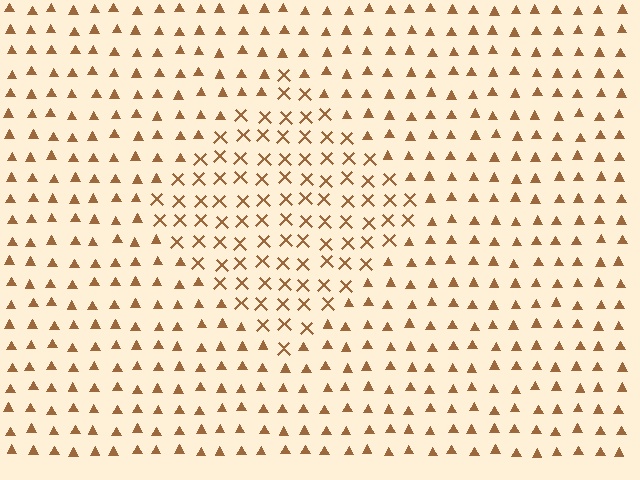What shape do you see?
I see a diamond.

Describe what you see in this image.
The image is filled with small brown elements arranged in a uniform grid. A diamond-shaped region contains X marks, while the surrounding area contains triangles. The boundary is defined purely by the change in element shape.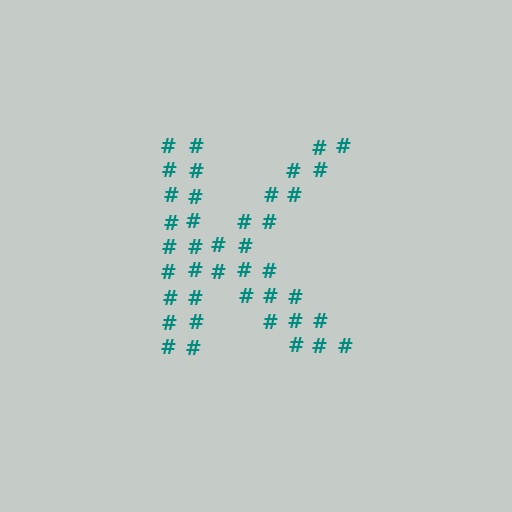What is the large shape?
The large shape is the letter K.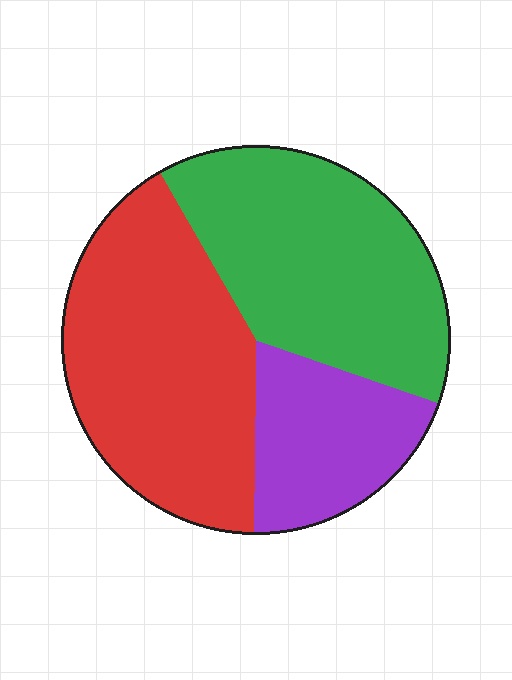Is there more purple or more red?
Red.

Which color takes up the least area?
Purple, at roughly 20%.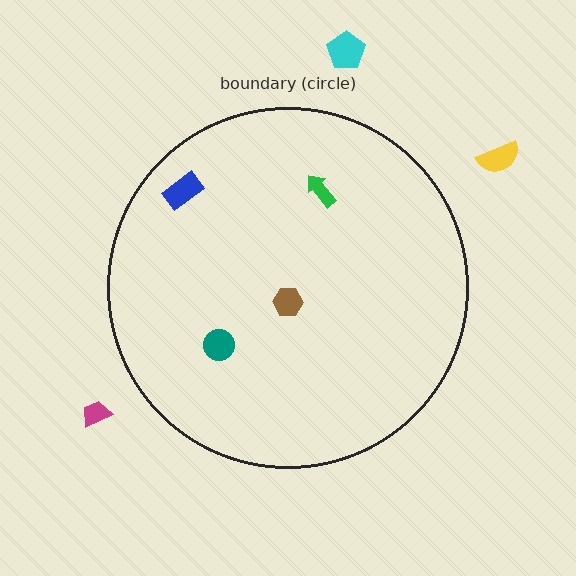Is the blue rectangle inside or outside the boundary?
Inside.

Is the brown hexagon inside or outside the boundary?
Inside.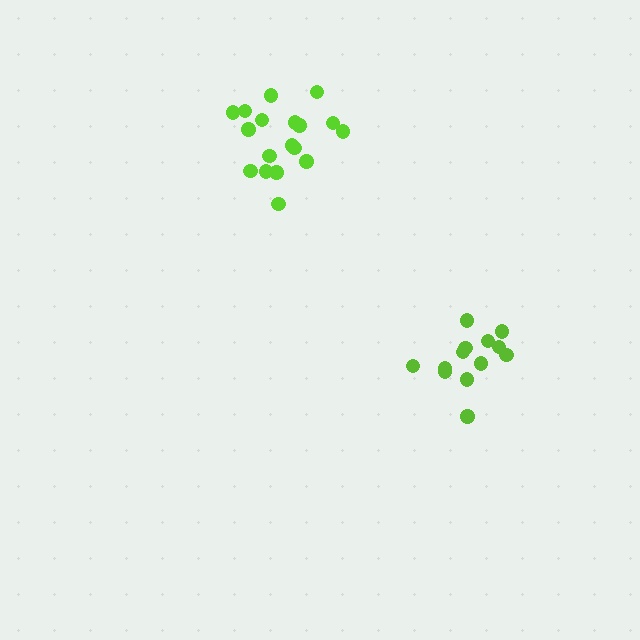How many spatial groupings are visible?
There are 2 spatial groupings.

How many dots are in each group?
Group 1: 18 dots, Group 2: 13 dots (31 total).